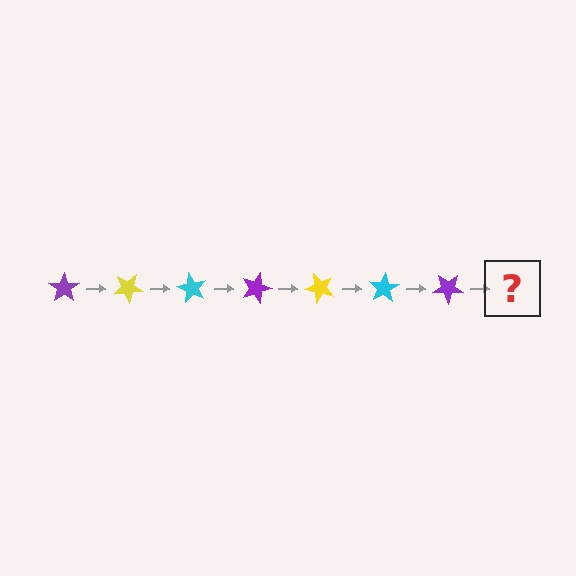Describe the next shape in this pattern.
It should be a yellow star, rotated 210 degrees from the start.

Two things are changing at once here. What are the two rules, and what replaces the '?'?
The two rules are that it rotates 30 degrees each step and the color cycles through purple, yellow, and cyan. The '?' should be a yellow star, rotated 210 degrees from the start.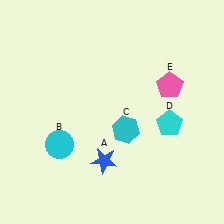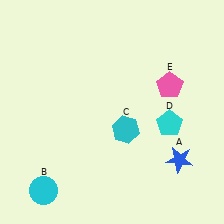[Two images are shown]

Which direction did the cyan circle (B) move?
The cyan circle (B) moved down.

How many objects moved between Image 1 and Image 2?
2 objects moved between the two images.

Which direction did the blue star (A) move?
The blue star (A) moved right.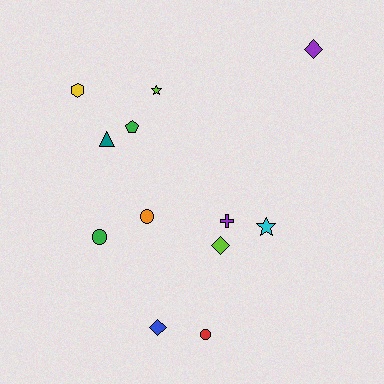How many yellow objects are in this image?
There is 1 yellow object.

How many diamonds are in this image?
There are 3 diamonds.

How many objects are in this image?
There are 12 objects.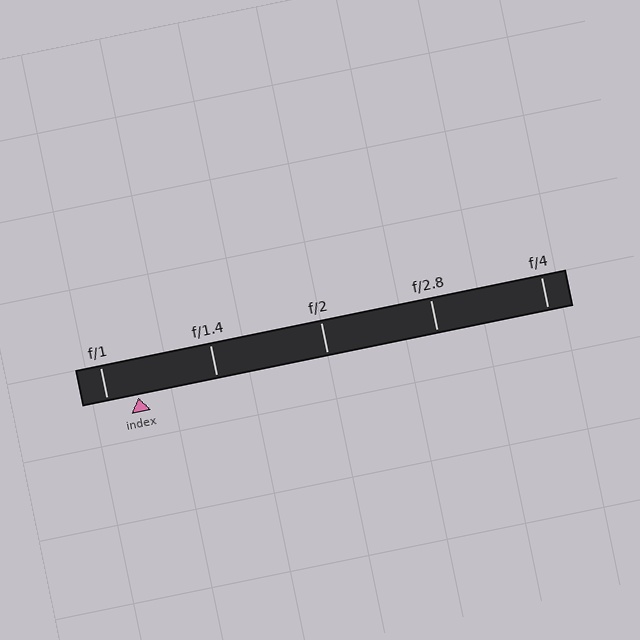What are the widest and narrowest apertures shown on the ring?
The widest aperture shown is f/1 and the narrowest is f/4.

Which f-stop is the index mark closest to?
The index mark is closest to f/1.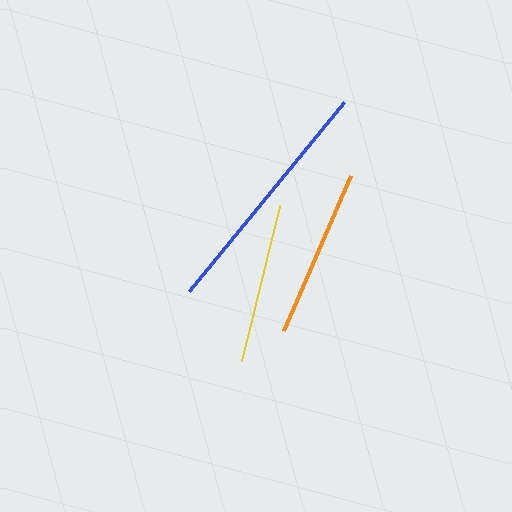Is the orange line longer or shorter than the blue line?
The blue line is longer than the orange line.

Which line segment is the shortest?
The yellow line is the shortest at approximately 160 pixels.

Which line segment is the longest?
The blue line is the longest at approximately 245 pixels.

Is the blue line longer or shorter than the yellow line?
The blue line is longer than the yellow line.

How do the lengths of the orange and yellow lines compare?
The orange and yellow lines are approximately the same length.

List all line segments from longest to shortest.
From longest to shortest: blue, orange, yellow.